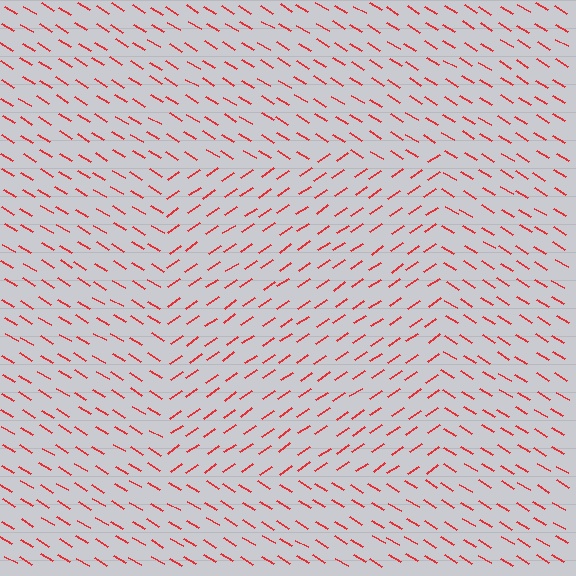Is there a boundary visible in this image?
Yes, there is a texture boundary formed by a change in line orientation.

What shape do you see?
I see a rectangle.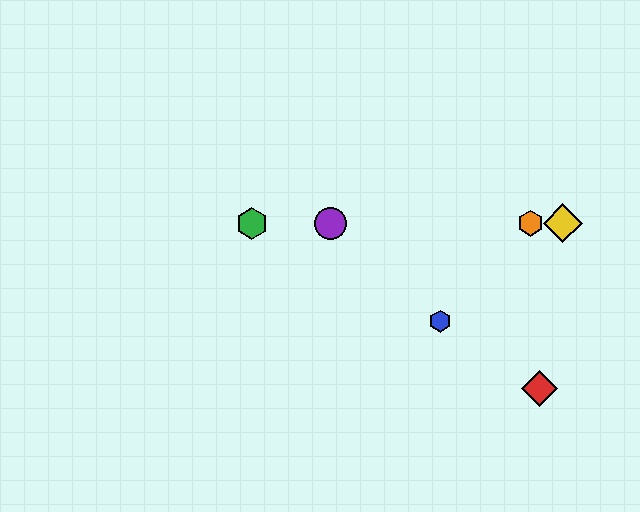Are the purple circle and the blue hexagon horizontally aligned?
No, the purple circle is at y≈223 and the blue hexagon is at y≈321.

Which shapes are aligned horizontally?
The green hexagon, the yellow diamond, the purple circle, the orange hexagon are aligned horizontally.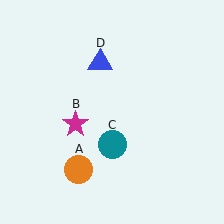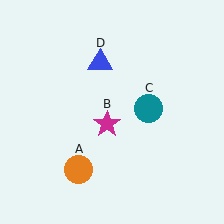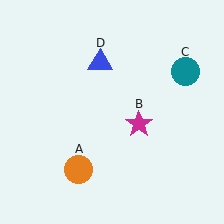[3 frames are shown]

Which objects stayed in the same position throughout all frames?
Orange circle (object A) and blue triangle (object D) remained stationary.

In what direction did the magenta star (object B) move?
The magenta star (object B) moved right.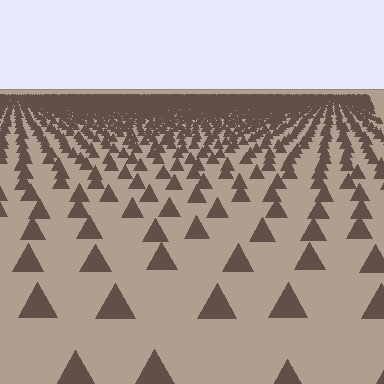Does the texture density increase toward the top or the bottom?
Density increases toward the top.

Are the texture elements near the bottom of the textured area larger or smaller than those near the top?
Larger. Near the bottom, elements are closer to the viewer and appear at a bigger on-screen size.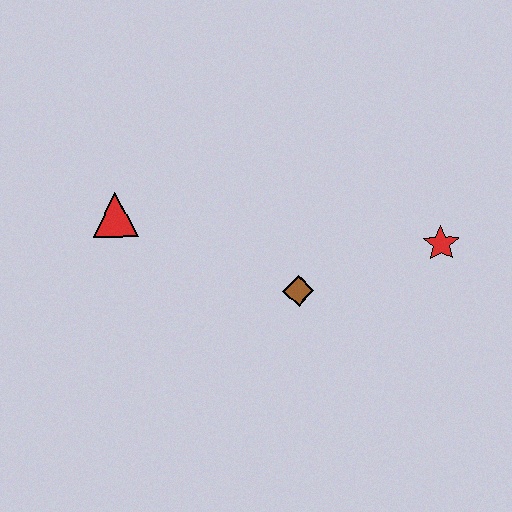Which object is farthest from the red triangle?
The red star is farthest from the red triangle.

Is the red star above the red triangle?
No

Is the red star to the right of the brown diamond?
Yes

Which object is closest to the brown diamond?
The red star is closest to the brown diamond.